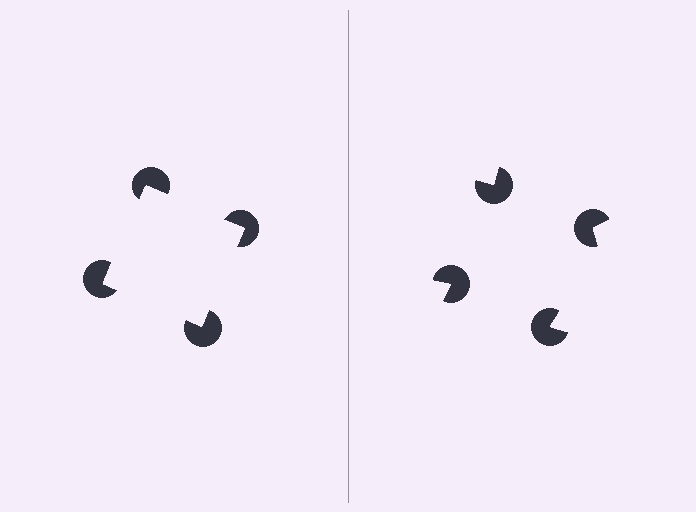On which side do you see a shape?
An illusory square appears on the left side. On the right side the wedge cuts are rotated, so no coherent shape forms.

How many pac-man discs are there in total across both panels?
8 — 4 on each side.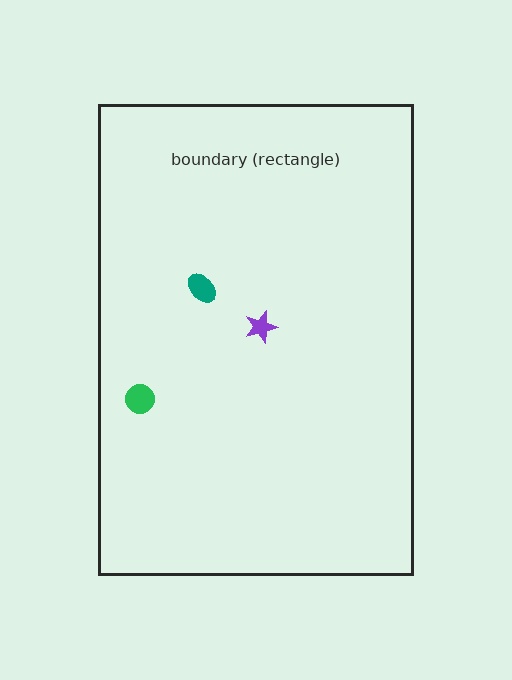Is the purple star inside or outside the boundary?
Inside.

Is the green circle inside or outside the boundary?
Inside.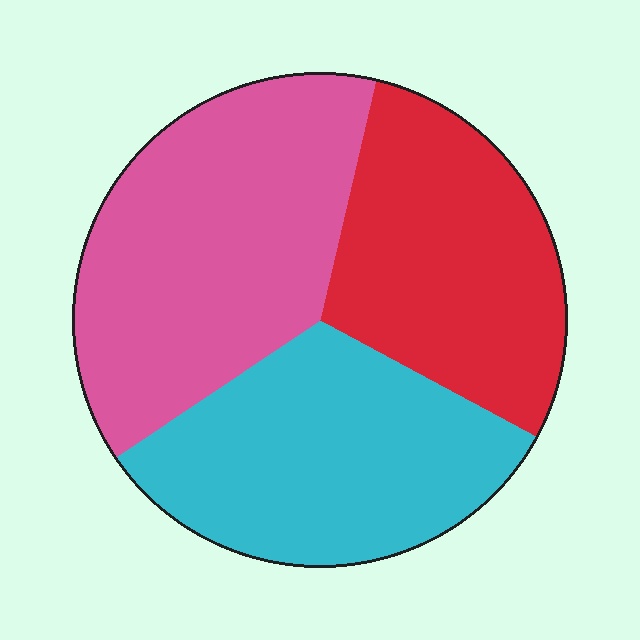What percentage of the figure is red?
Red covers 29% of the figure.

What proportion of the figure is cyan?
Cyan takes up about one third (1/3) of the figure.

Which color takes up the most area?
Pink, at roughly 40%.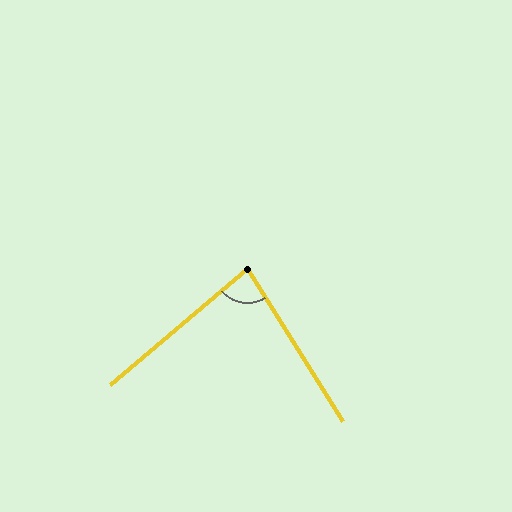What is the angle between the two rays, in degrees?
Approximately 82 degrees.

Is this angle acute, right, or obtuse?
It is acute.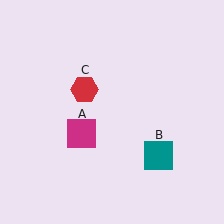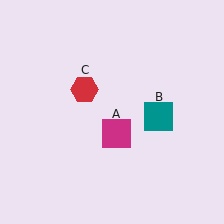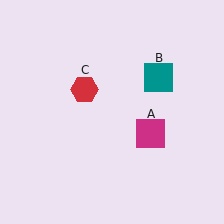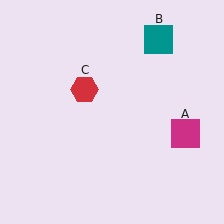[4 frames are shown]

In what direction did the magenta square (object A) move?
The magenta square (object A) moved right.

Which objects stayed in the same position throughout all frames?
Red hexagon (object C) remained stationary.